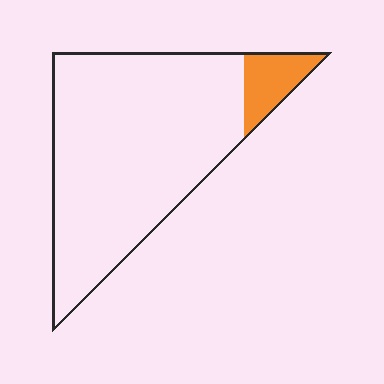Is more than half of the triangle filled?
No.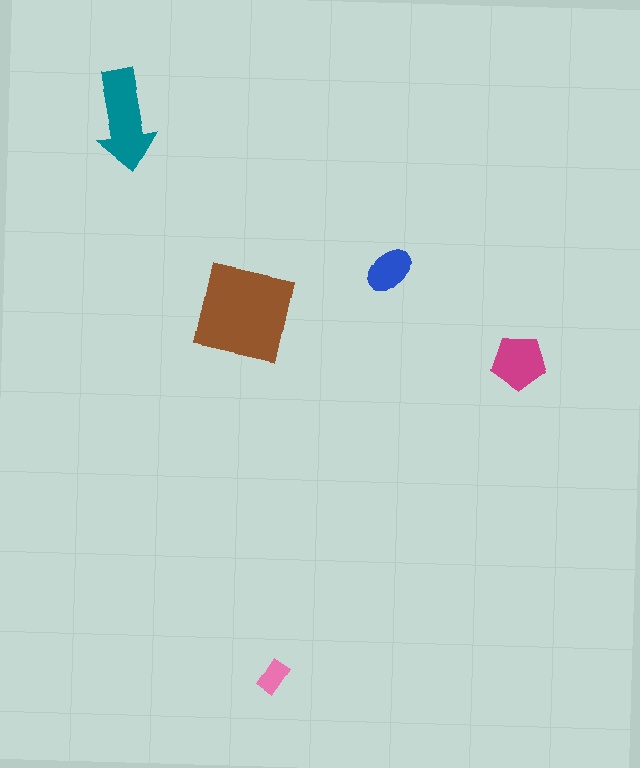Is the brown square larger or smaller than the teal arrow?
Larger.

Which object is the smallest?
The pink rectangle.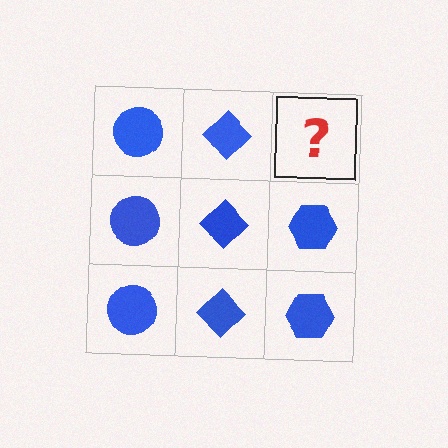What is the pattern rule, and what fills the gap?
The rule is that each column has a consistent shape. The gap should be filled with a blue hexagon.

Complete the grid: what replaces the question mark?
The question mark should be replaced with a blue hexagon.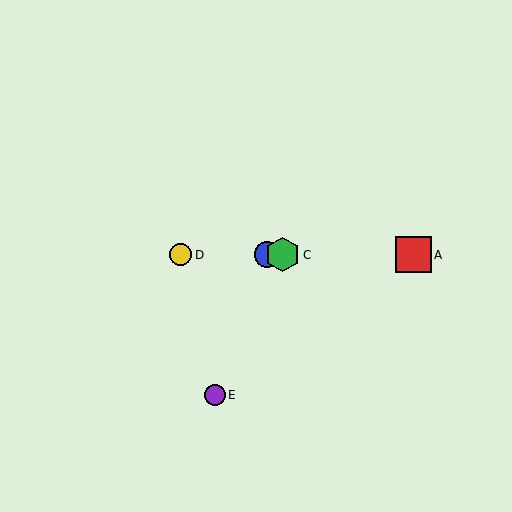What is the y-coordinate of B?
Object B is at y≈255.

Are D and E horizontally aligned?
No, D is at y≈255 and E is at y≈395.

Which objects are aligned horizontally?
Objects A, B, C, D are aligned horizontally.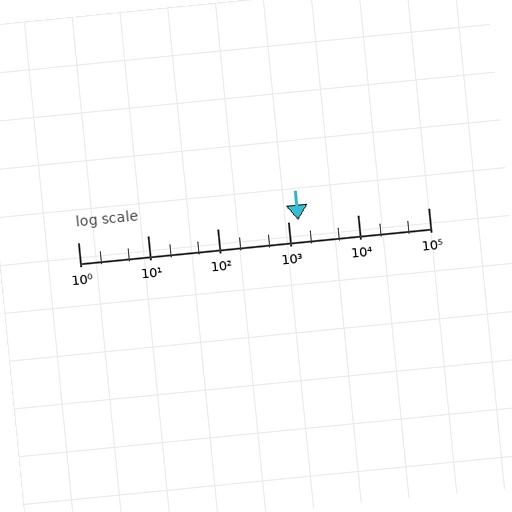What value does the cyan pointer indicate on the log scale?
The pointer indicates approximately 1400.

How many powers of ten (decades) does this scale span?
The scale spans 5 decades, from 1 to 100000.